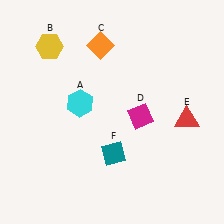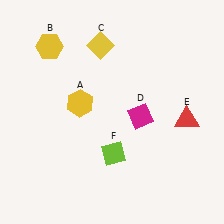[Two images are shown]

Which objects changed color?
A changed from cyan to yellow. C changed from orange to yellow. F changed from teal to lime.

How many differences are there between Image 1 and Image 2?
There are 3 differences between the two images.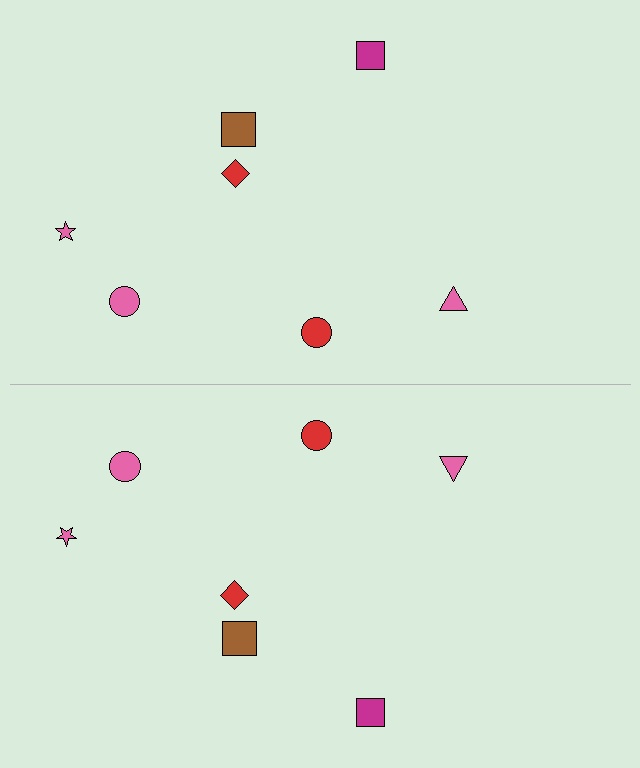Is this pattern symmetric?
Yes, this pattern has bilateral (reflection) symmetry.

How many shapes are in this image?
There are 14 shapes in this image.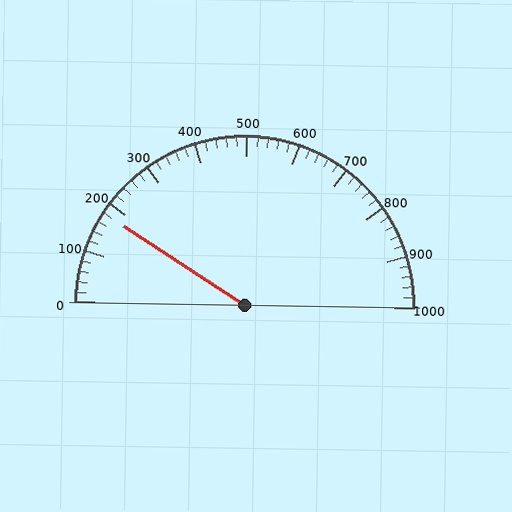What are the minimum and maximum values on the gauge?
The gauge ranges from 0 to 1000.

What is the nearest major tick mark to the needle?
The nearest major tick mark is 200.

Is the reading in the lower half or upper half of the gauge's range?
The reading is in the lower half of the range (0 to 1000).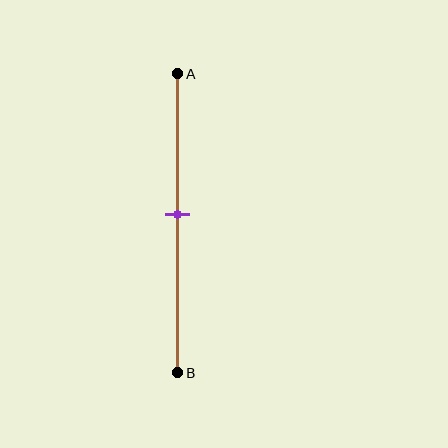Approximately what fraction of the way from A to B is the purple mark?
The purple mark is approximately 45% of the way from A to B.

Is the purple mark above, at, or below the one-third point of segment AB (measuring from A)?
The purple mark is below the one-third point of segment AB.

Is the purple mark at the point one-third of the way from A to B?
No, the mark is at about 45% from A, not at the 33% one-third point.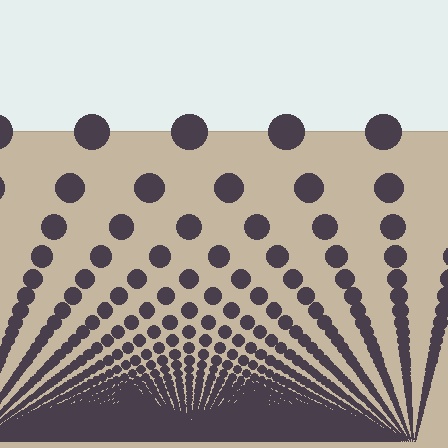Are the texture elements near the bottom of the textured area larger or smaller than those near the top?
Smaller. The gradient is inverted — elements near the bottom are smaller and denser.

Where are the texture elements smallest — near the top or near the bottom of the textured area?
Near the bottom.